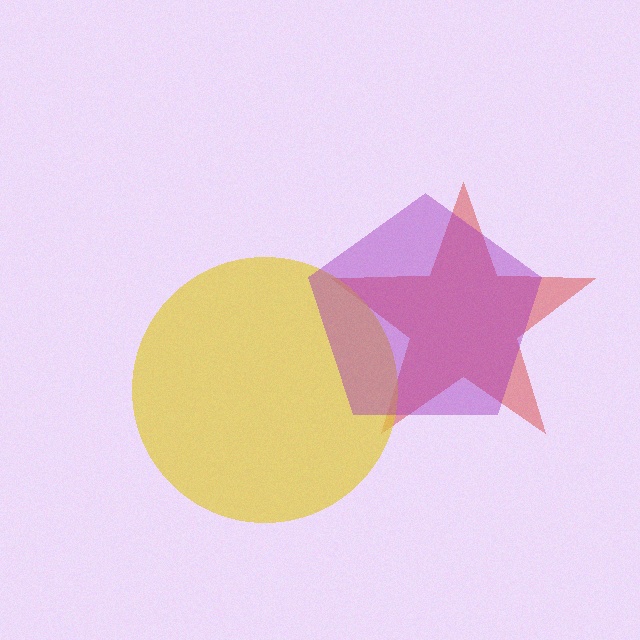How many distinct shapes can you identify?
There are 3 distinct shapes: a red star, a yellow circle, a purple pentagon.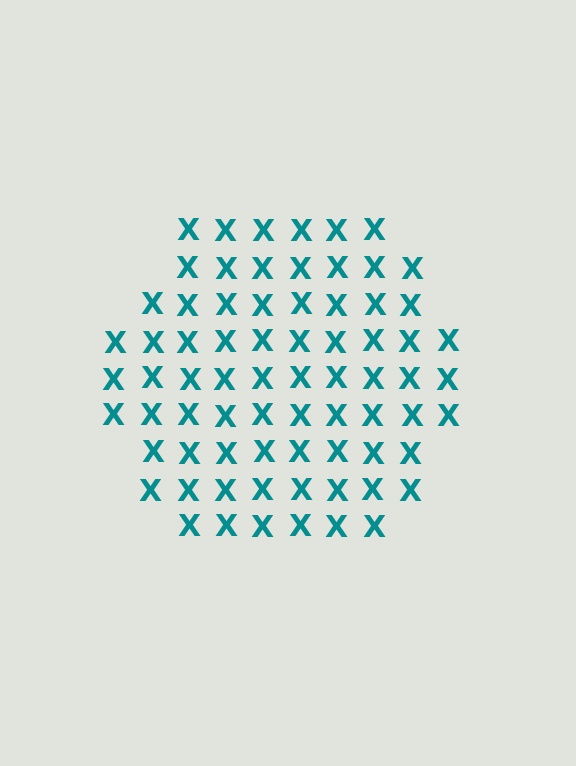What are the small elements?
The small elements are letter X's.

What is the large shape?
The large shape is a hexagon.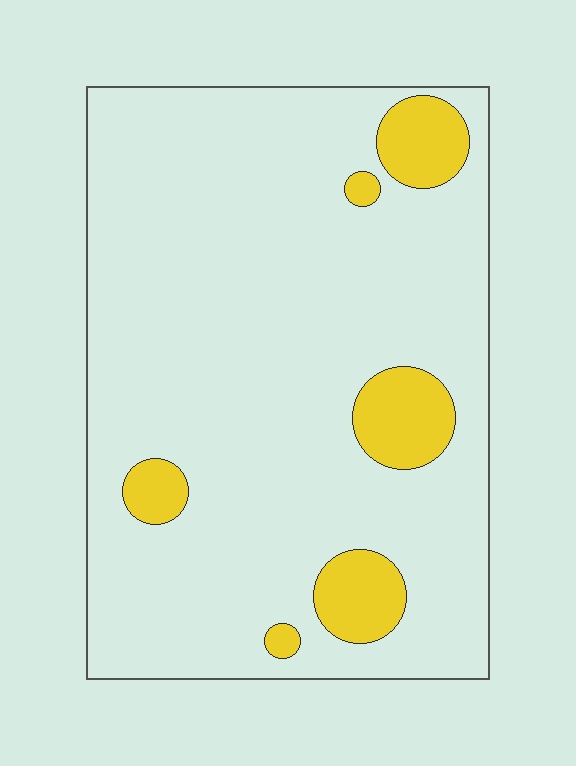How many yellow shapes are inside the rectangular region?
6.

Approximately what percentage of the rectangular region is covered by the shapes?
Approximately 10%.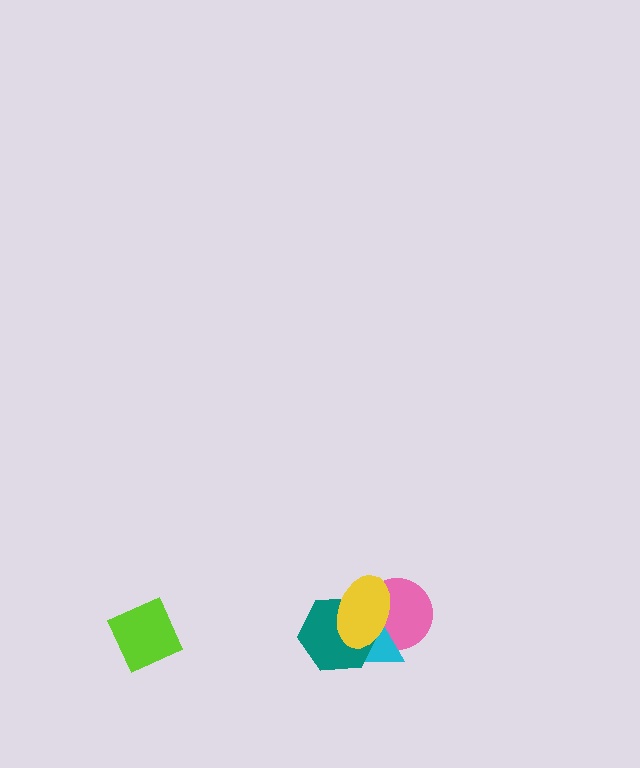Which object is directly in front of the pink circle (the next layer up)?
The cyan triangle is directly in front of the pink circle.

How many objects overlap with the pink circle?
3 objects overlap with the pink circle.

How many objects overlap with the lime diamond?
0 objects overlap with the lime diamond.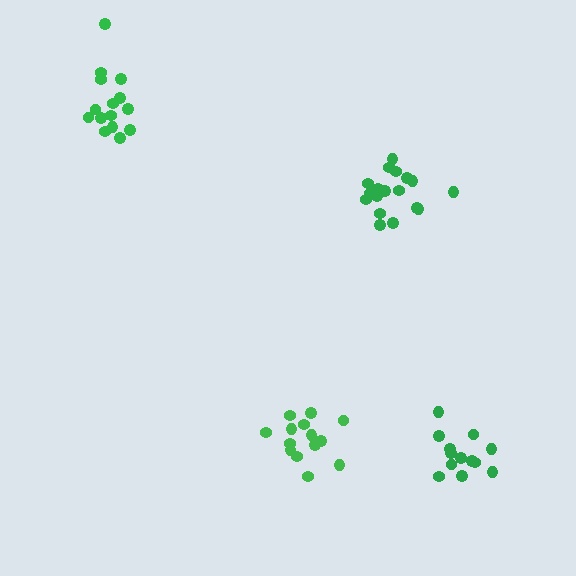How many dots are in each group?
Group 1: 13 dots, Group 2: 14 dots, Group 3: 19 dots, Group 4: 15 dots (61 total).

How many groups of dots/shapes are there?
There are 4 groups.